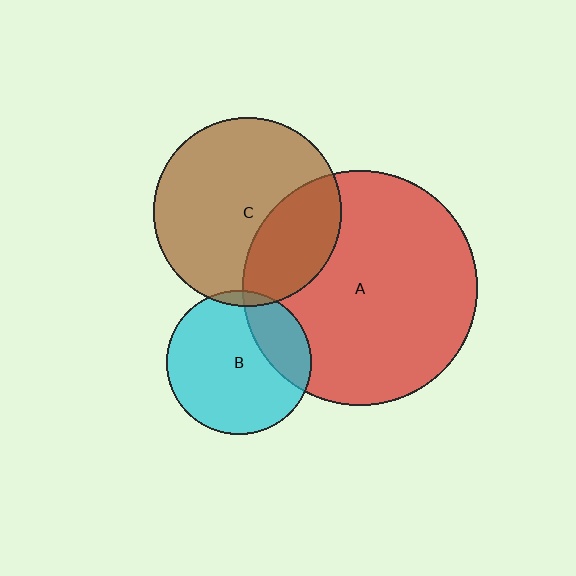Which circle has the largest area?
Circle A (red).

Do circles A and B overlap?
Yes.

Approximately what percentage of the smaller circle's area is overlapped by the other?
Approximately 25%.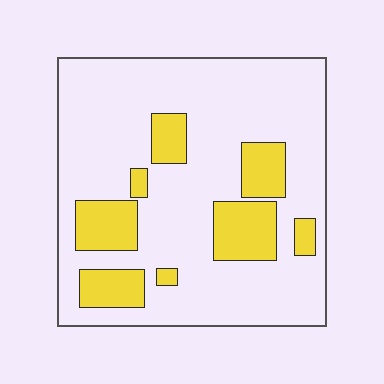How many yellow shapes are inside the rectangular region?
8.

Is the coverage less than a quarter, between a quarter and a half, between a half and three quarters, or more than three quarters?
Less than a quarter.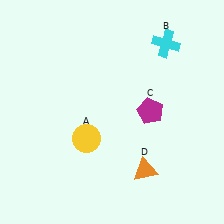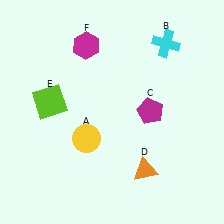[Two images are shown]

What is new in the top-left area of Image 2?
A magenta hexagon (F) was added in the top-left area of Image 2.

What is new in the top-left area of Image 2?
A lime square (E) was added in the top-left area of Image 2.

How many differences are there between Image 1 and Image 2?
There are 2 differences between the two images.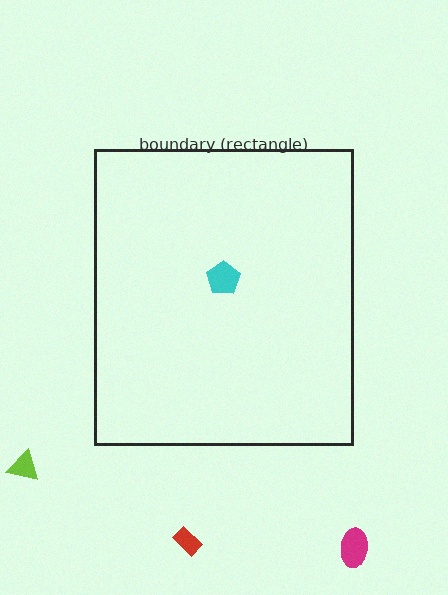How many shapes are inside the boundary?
1 inside, 3 outside.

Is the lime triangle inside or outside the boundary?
Outside.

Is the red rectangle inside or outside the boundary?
Outside.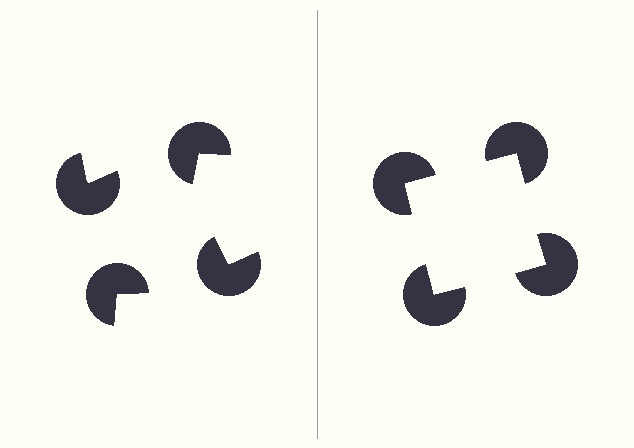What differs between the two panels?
The pac-man discs are positioned identically on both sides; only the wedge orientations differ. On the right they align to a square; on the left they are misaligned.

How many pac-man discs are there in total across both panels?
8 — 4 on each side.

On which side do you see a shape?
An illusory square appears on the right side. On the left side the wedge cuts are rotated, so no coherent shape forms.